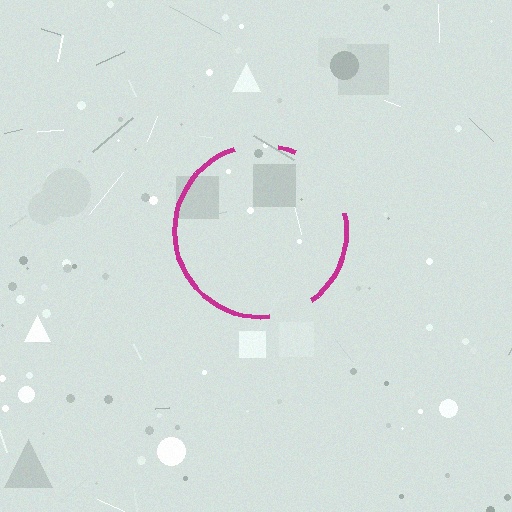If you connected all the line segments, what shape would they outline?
They would outline a circle.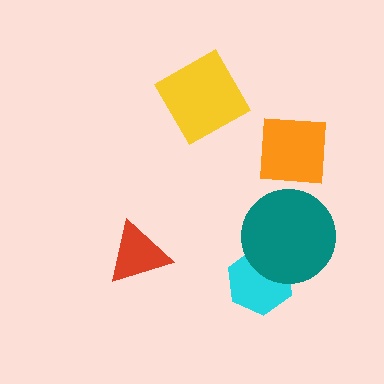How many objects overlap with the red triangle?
0 objects overlap with the red triangle.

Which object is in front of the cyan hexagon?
The teal circle is in front of the cyan hexagon.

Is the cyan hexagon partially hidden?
Yes, it is partially covered by another shape.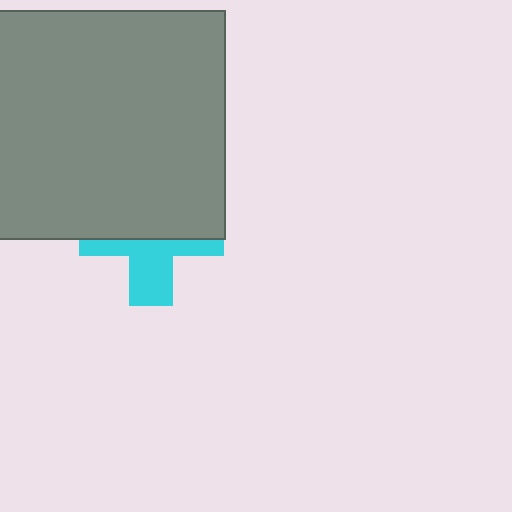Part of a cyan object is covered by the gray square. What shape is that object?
It is a cross.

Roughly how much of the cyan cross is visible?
A small part of it is visible (roughly 42%).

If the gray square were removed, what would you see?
You would see the complete cyan cross.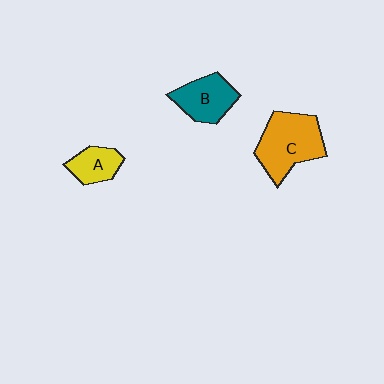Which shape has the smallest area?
Shape A (yellow).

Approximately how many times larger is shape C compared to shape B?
Approximately 1.5 times.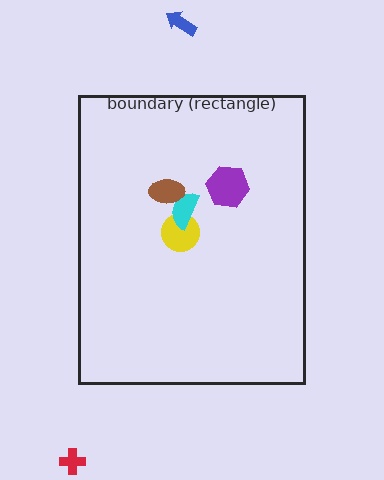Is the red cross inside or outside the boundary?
Outside.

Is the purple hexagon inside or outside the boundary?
Inside.